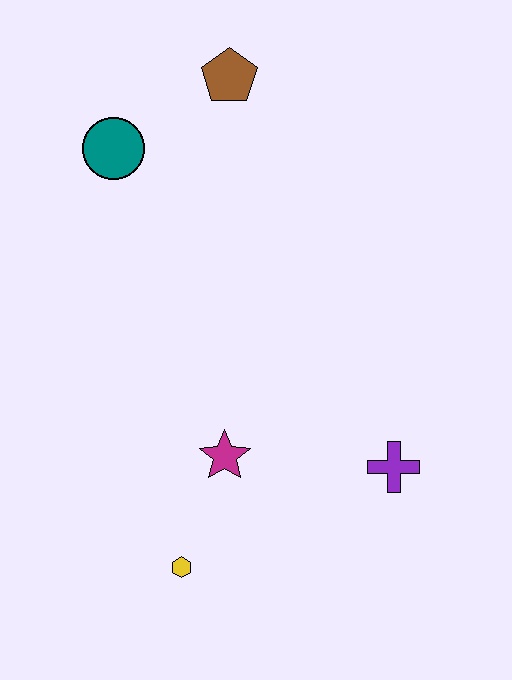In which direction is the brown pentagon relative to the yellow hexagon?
The brown pentagon is above the yellow hexagon.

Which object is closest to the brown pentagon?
The teal circle is closest to the brown pentagon.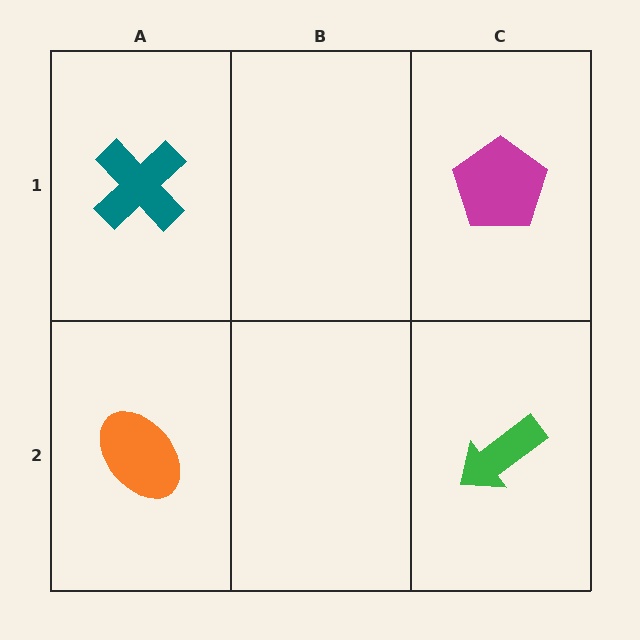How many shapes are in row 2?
2 shapes.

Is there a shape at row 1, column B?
No, that cell is empty.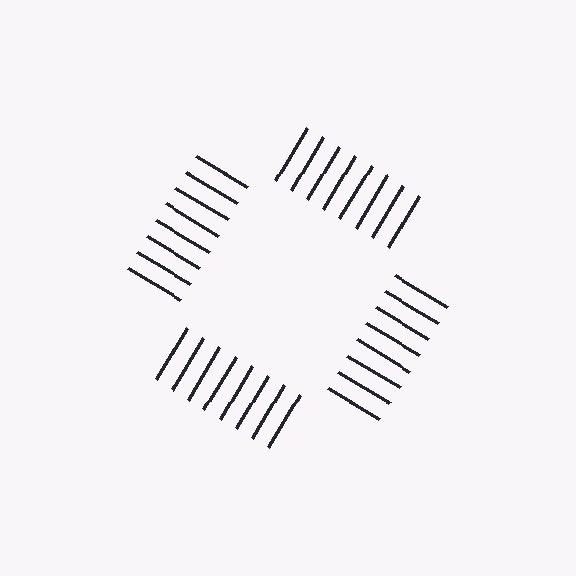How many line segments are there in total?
32 — 8 along each of the 4 edges.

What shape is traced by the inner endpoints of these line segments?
An illusory square — the line segments terminate on its edges but no continuous stroke is drawn.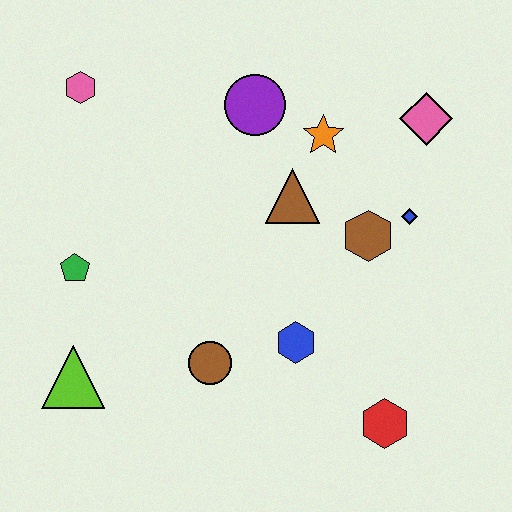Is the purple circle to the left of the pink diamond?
Yes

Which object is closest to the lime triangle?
The green pentagon is closest to the lime triangle.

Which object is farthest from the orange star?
The lime triangle is farthest from the orange star.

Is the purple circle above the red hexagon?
Yes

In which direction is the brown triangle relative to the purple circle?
The brown triangle is below the purple circle.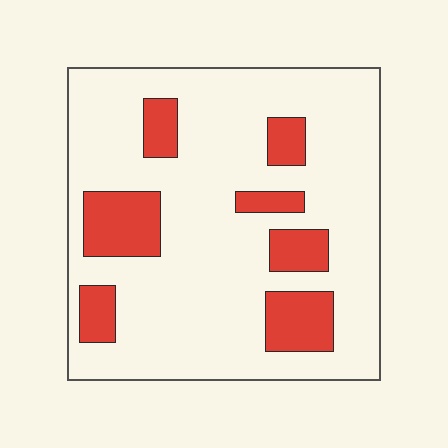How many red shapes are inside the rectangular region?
7.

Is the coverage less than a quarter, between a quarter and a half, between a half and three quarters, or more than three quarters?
Less than a quarter.